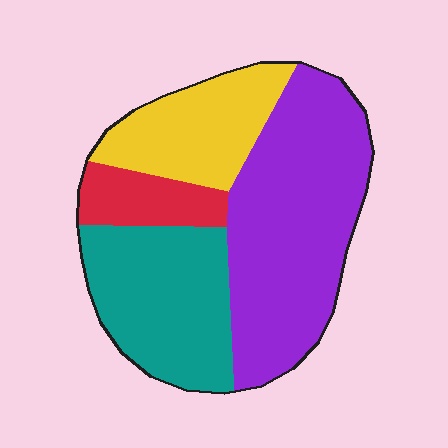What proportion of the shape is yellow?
Yellow covers around 20% of the shape.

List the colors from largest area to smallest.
From largest to smallest: purple, teal, yellow, red.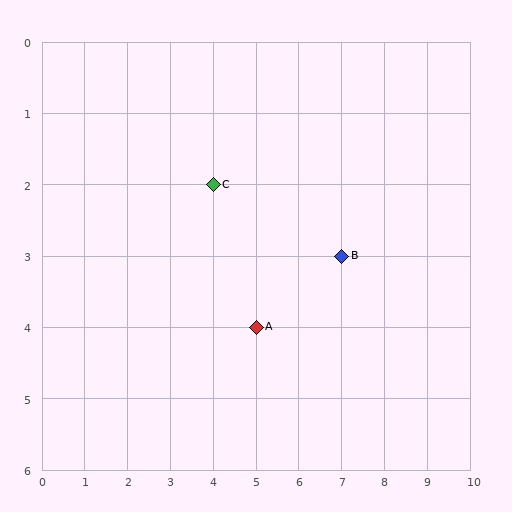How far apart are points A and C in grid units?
Points A and C are 1 column and 2 rows apart (about 2.2 grid units diagonally).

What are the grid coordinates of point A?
Point A is at grid coordinates (5, 4).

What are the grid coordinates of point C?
Point C is at grid coordinates (4, 2).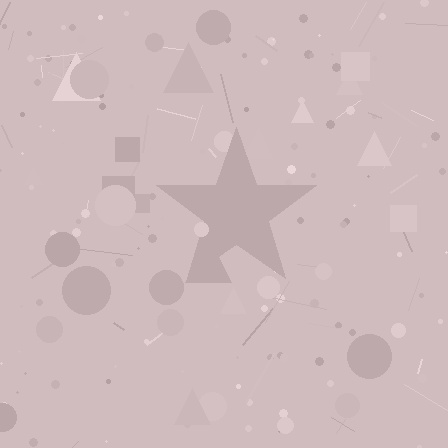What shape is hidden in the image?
A star is hidden in the image.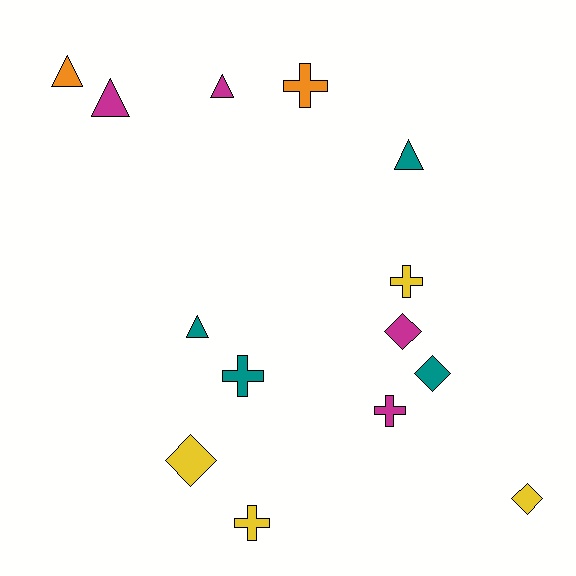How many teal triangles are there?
There are 2 teal triangles.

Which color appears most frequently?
Magenta, with 4 objects.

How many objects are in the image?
There are 14 objects.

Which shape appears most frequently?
Triangle, with 5 objects.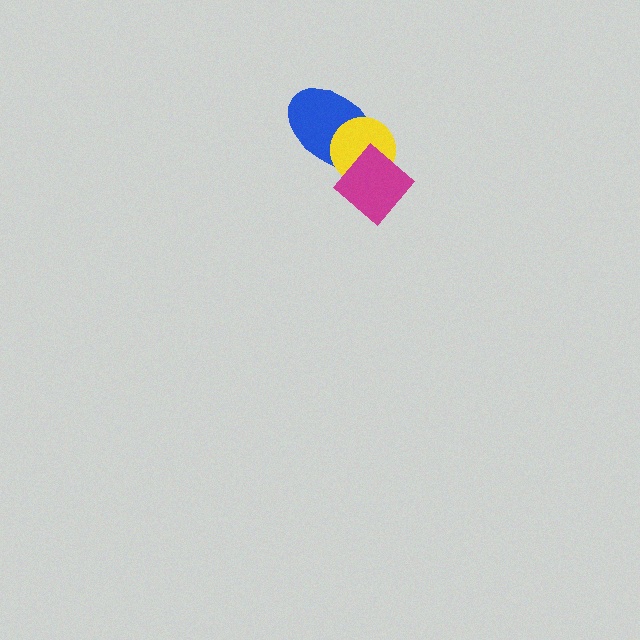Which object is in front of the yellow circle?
The magenta diamond is in front of the yellow circle.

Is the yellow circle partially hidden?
Yes, it is partially covered by another shape.